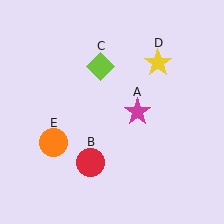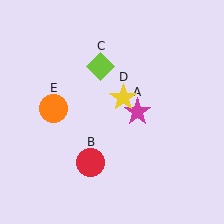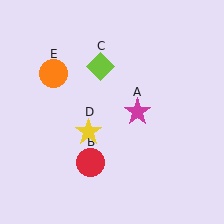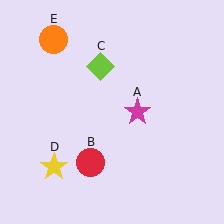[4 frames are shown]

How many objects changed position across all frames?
2 objects changed position: yellow star (object D), orange circle (object E).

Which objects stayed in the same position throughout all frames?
Magenta star (object A) and red circle (object B) and lime diamond (object C) remained stationary.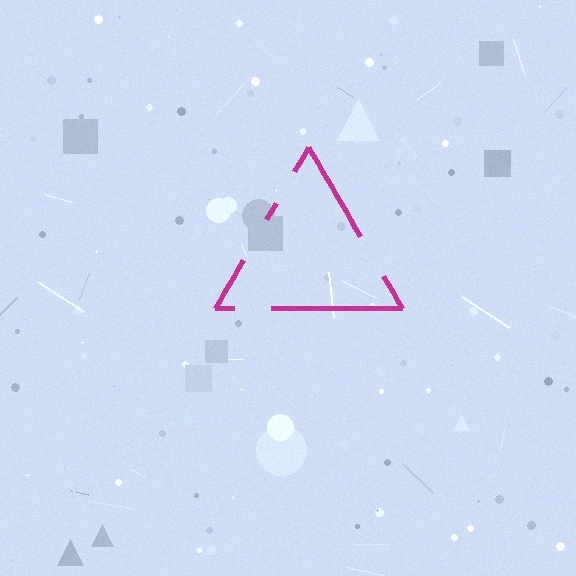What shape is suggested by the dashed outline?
The dashed outline suggests a triangle.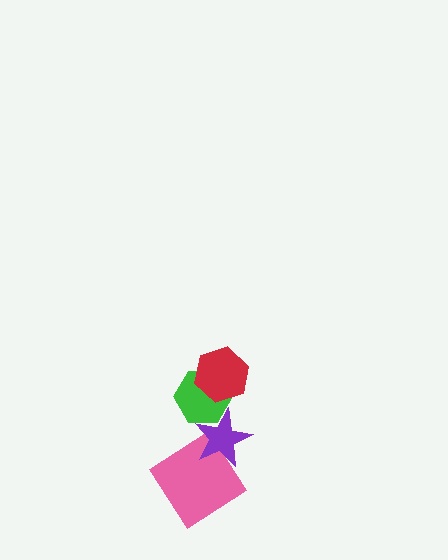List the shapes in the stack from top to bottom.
From top to bottom: the red hexagon, the green hexagon, the purple star, the pink diamond.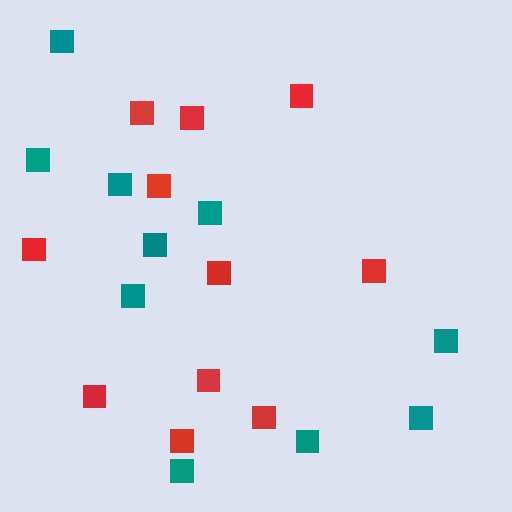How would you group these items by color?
There are 2 groups: one group of red squares (11) and one group of teal squares (10).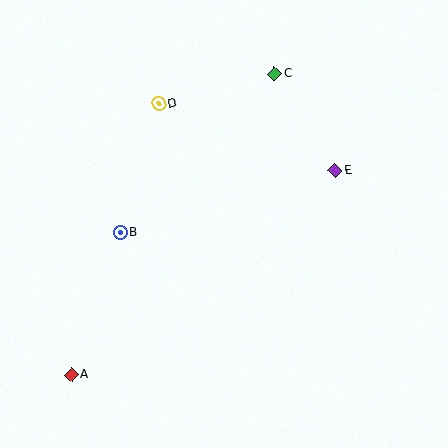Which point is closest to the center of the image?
Point B at (120, 232) is closest to the center.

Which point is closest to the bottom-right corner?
Point E is closest to the bottom-right corner.